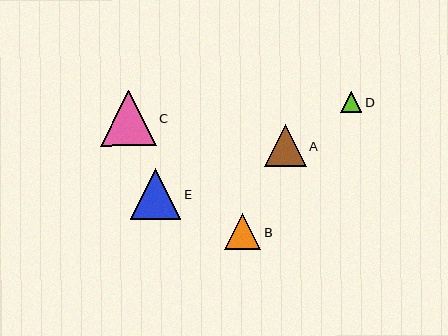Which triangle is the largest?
Triangle C is the largest with a size of approximately 55 pixels.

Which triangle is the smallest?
Triangle D is the smallest with a size of approximately 21 pixels.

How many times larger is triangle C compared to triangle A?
Triangle C is approximately 1.3 times the size of triangle A.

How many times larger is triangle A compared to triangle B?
Triangle A is approximately 1.1 times the size of triangle B.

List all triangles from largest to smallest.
From largest to smallest: C, E, A, B, D.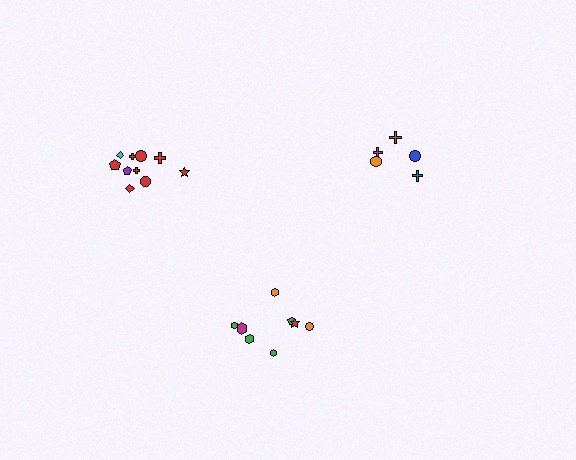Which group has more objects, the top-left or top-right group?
The top-left group.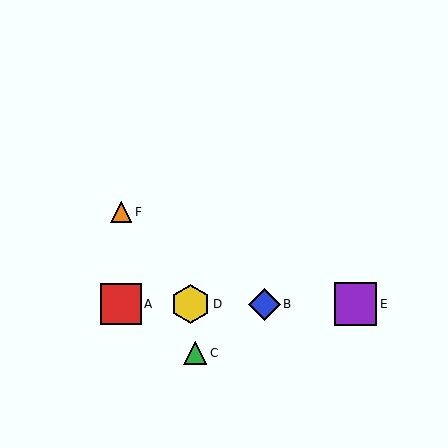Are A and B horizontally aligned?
Yes, both are at y≈304.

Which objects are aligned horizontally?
Objects A, B, D, E are aligned horizontally.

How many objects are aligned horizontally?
4 objects (A, B, D, E) are aligned horizontally.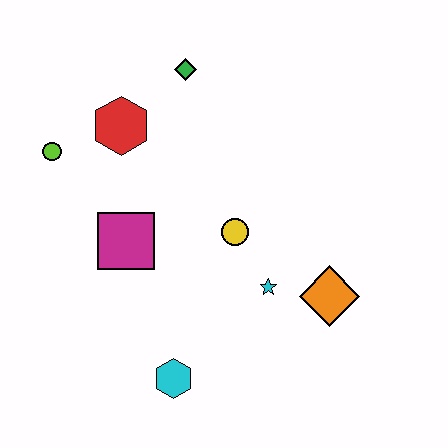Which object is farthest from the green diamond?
The cyan hexagon is farthest from the green diamond.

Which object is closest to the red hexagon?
The lime circle is closest to the red hexagon.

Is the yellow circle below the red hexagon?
Yes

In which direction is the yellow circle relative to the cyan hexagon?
The yellow circle is above the cyan hexagon.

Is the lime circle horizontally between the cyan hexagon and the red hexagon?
No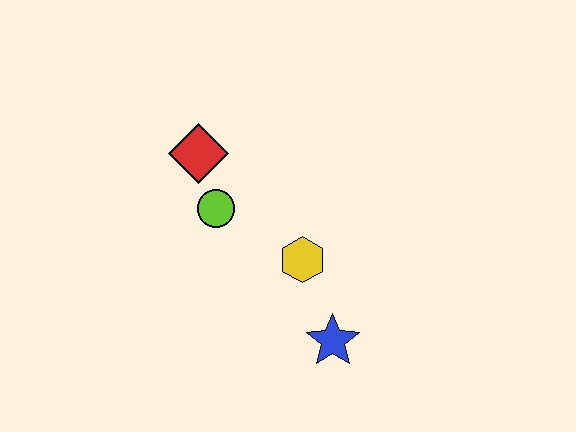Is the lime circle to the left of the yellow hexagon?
Yes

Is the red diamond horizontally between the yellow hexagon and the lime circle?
No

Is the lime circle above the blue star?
Yes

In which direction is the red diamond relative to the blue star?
The red diamond is above the blue star.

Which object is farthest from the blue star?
The red diamond is farthest from the blue star.